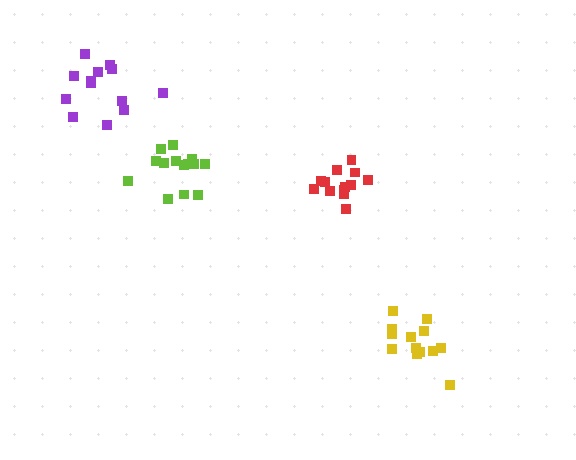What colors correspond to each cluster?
The clusters are colored: lime, purple, red, yellow.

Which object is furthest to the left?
The purple cluster is leftmost.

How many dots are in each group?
Group 1: 14 dots, Group 2: 13 dots, Group 3: 13 dots, Group 4: 13 dots (53 total).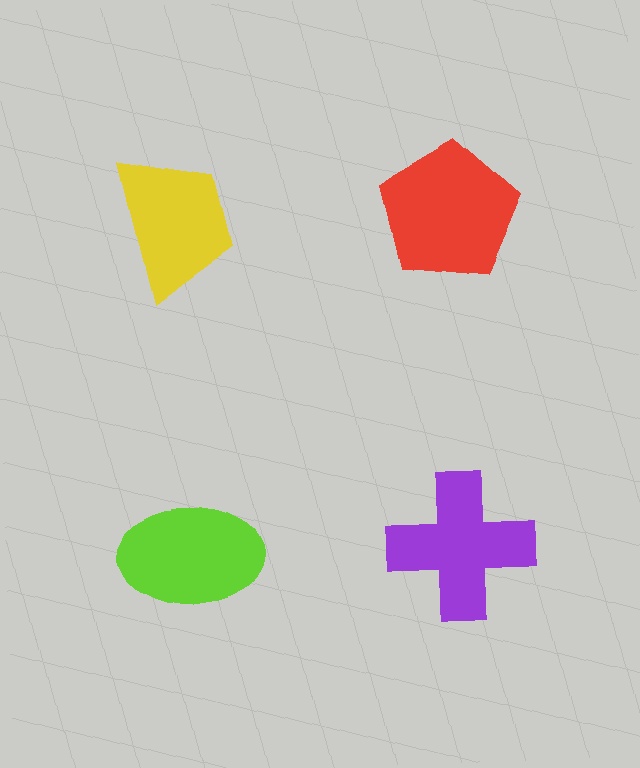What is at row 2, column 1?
A lime ellipse.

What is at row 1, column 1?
A yellow trapezoid.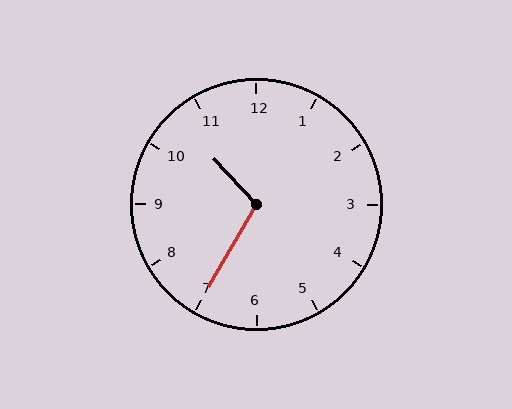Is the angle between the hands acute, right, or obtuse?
It is obtuse.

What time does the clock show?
10:35.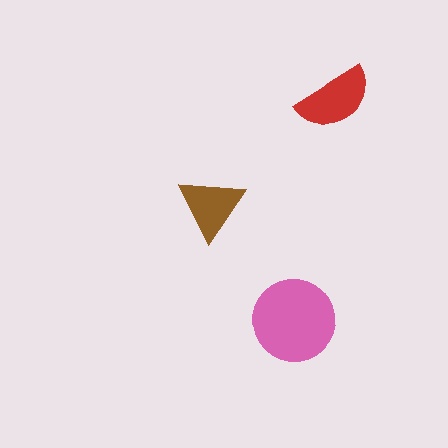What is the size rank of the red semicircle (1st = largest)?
2nd.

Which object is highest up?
The red semicircle is topmost.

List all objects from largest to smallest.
The pink circle, the red semicircle, the brown triangle.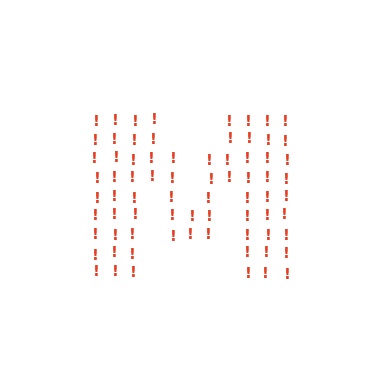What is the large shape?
The large shape is the letter M.